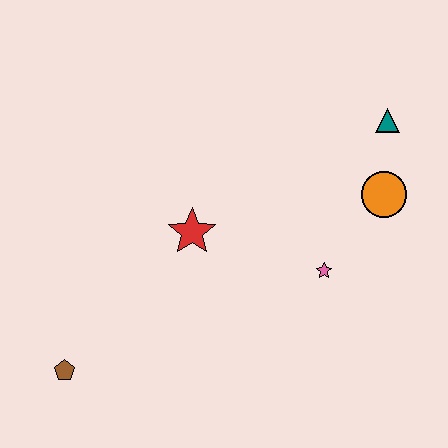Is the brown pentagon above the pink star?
No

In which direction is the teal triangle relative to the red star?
The teal triangle is to the right of the red star.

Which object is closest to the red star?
The pink star is closest to the red star.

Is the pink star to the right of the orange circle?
No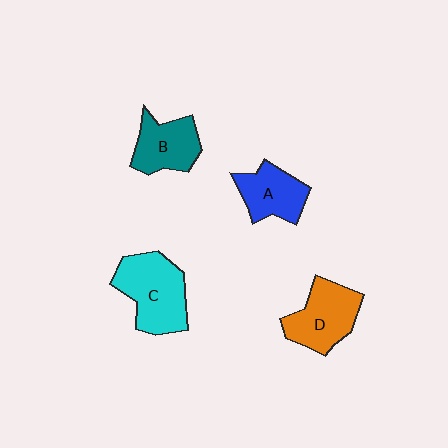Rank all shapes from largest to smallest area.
From largest to smallest: C (cyan), D (orange), B (teal), A (blue).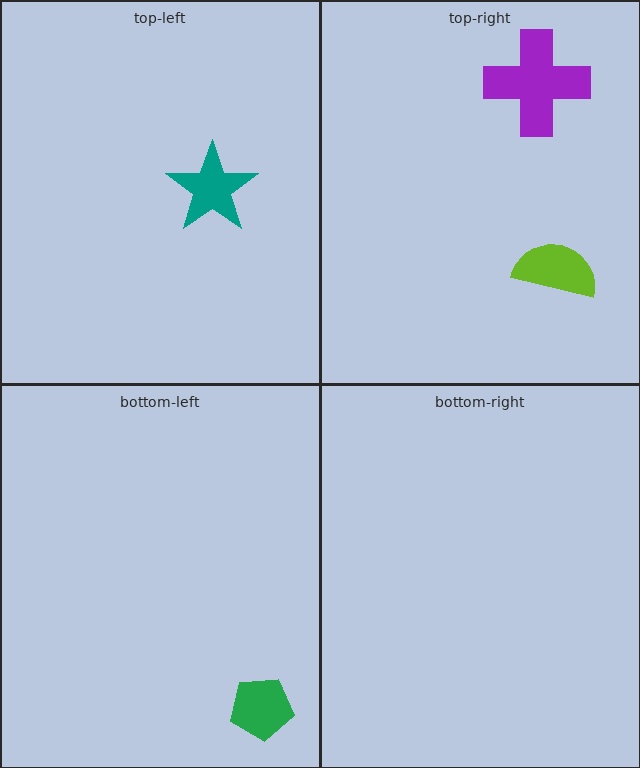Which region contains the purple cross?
The top-right region.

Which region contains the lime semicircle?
The top-right region.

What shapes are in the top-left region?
The teal star.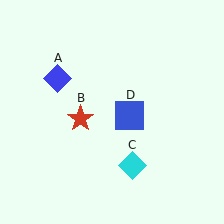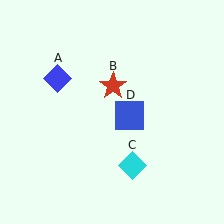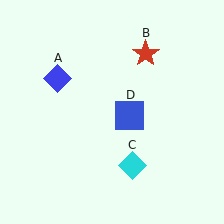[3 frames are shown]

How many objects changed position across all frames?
1 object changed position: red star (object B).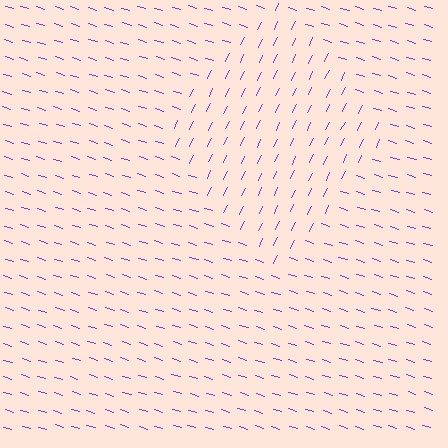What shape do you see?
I see a diamond.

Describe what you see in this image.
The image is filled with small purple line segments. A diamond region in the image has lines oriented differently from the surrounding lines, creating a visible texture boundary.